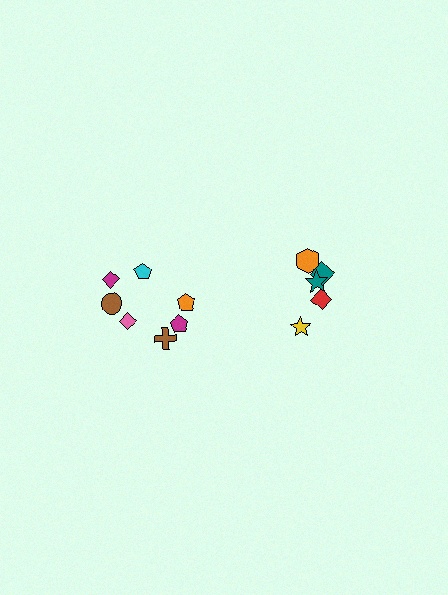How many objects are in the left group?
There are 7 objects.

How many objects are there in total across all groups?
There are 12 objects.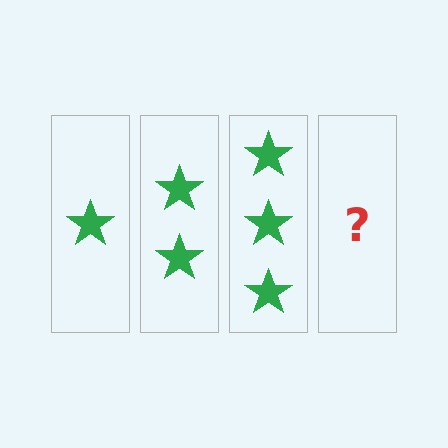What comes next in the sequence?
The next element should be 4 stars.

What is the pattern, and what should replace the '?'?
The pattern is that each step adds one more star. The '?' should be 4 stars.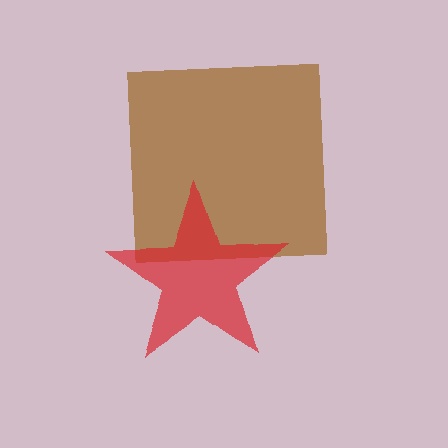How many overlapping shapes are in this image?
There are 2 overlapping shapes in the image.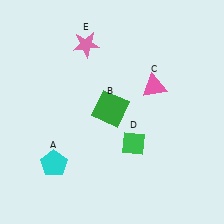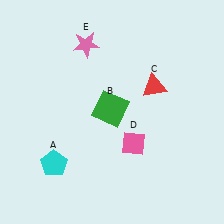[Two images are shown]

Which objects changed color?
C changed from pink to red. D changed from green to pink.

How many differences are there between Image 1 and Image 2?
There are 2 differences between the two images.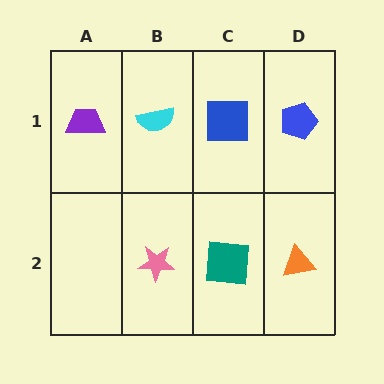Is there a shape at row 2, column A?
No, that cell is empty.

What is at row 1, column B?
A cyan semicircle.